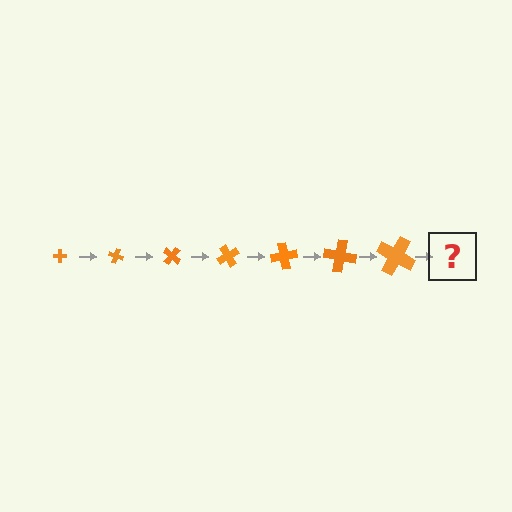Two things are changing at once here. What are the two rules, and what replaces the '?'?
The two rules are that the cross grows larger each step and it rotates 20 degrees each step. The '?' should be a cross, larger than the previous one and rotated 140 degrees from the start.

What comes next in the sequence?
The next element should be a cross, larger than the previous one and rotated 140 degrees from the start.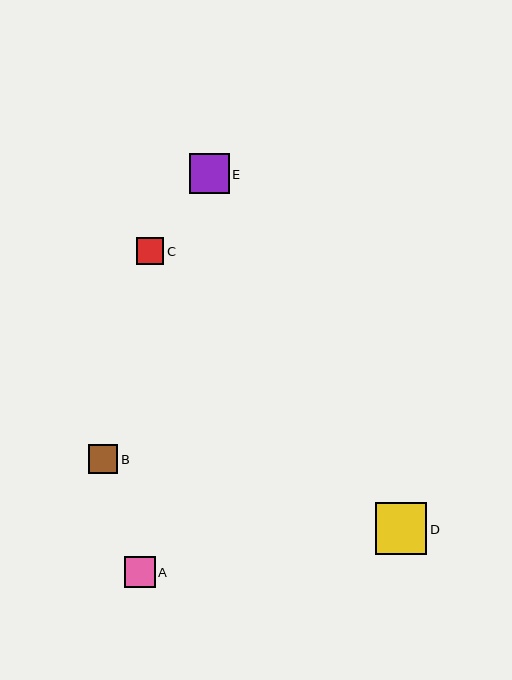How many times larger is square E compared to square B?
Square E is approximately 1.4 times the size of square B.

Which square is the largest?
Square D is the largest with a size of approximately 52 pixels.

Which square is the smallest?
Square C is the smallest with a size of approximately 27 pixels.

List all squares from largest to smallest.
From largest to smallest: D, E, A, B, C.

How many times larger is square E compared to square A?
Square E is approximately 1.3 times the size of square A.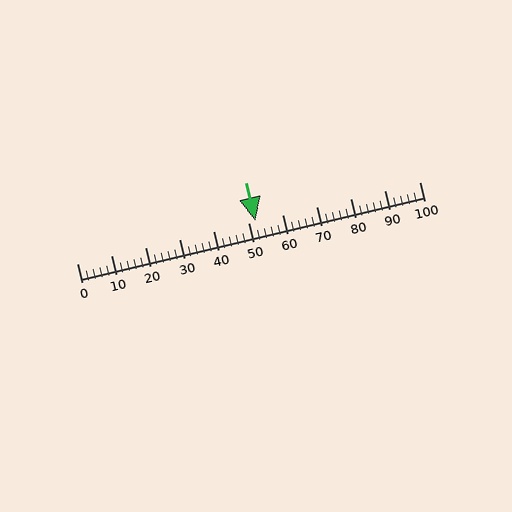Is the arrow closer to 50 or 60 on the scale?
The arrow is closer to 50.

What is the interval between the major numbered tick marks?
The major tick marks are spaced 10 units apart.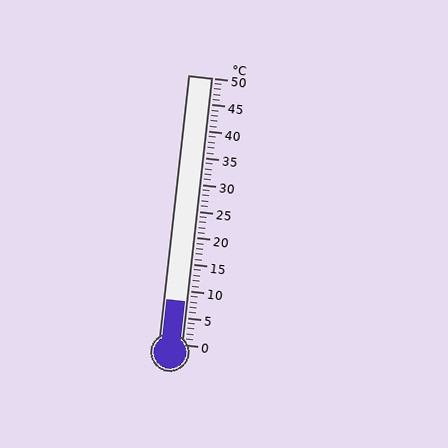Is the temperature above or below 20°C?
The temperature is below 20°C.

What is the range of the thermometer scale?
The thermometer scale ranges from 0°C to 50°C.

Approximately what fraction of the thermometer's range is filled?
The thermometer is filled to approximately 15% of its range.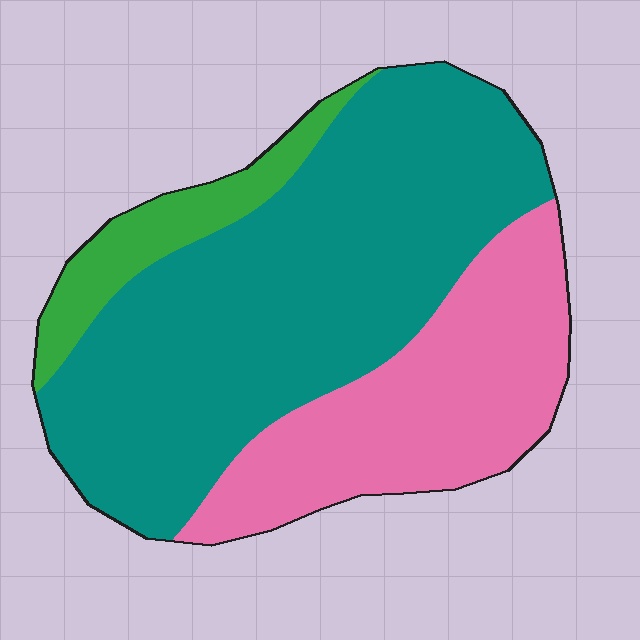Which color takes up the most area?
Teal, at roughly 60%.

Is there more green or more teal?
Teal.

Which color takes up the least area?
Green, at roughly 10%.